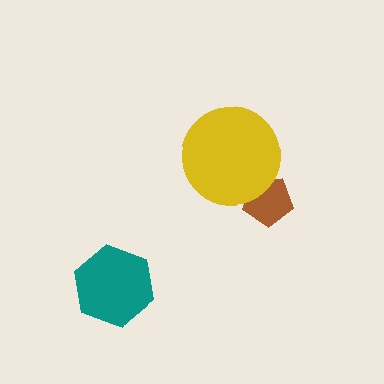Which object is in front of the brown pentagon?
The yellow circle is in front of the brown pentagon.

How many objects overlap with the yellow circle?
1 object overlaps with the yellow circle.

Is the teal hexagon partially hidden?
No, no other shape covers it.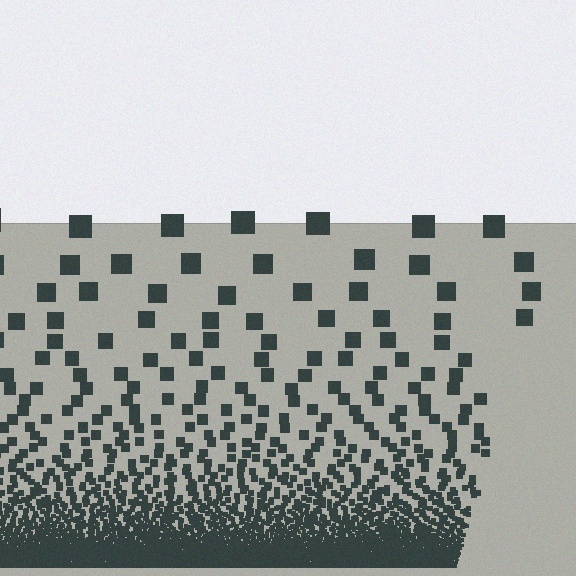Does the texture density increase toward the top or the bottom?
Density increases toward the bottom.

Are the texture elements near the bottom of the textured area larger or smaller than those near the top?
Smaller. The gradient is inverted — elements near the bottom are smaller and denser.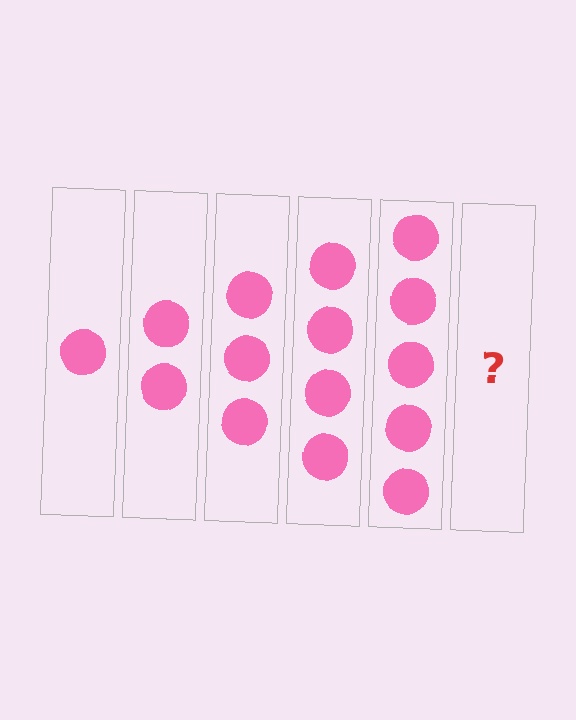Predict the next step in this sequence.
The next step is 6 circles.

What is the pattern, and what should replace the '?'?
The pattern is that each step adds one more circle. The '?' should be 6 circles.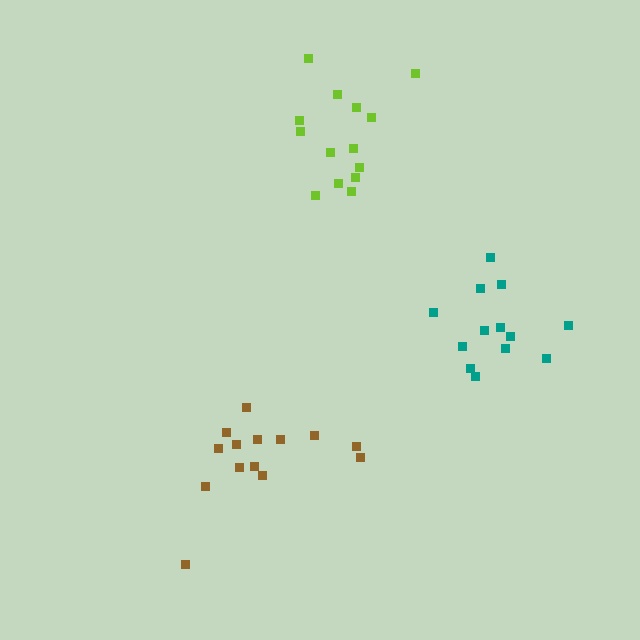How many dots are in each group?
Group 1: 13 dots, Group 2: 14 dots, Group 3: 14 dots (41 total).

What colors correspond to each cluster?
The clusters are colored: teal, lime, brown.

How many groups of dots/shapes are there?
There are 3 groups.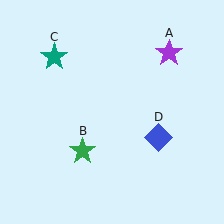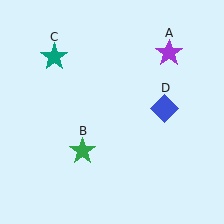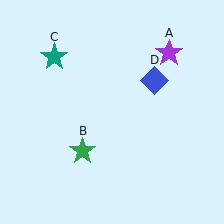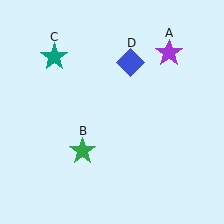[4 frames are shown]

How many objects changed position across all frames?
1 object changed position: blue diamond (object D).